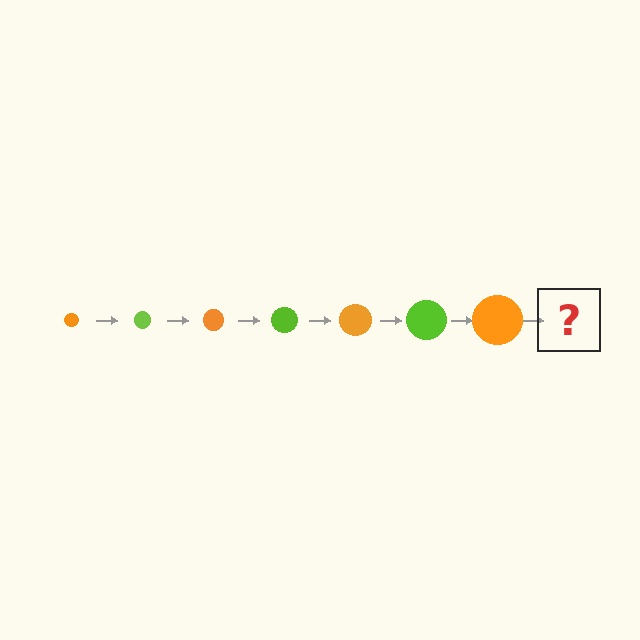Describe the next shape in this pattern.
It should be a lime circle, larger than the previous one.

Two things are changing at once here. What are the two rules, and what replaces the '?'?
The two rules are that the circle grows larger each step and the color cycles through orange and lime. The '?' should be a lime circle, larger than the previous one.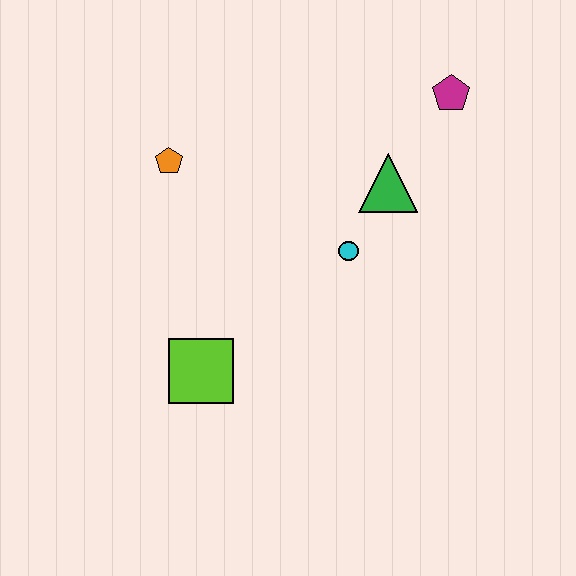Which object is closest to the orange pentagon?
The cyan circle is closest to the orange pentagon.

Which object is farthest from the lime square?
The magenta pentagon is farthest from the lime square.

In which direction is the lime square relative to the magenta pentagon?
The lime square is below the magenta pentagon.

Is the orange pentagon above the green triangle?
Yes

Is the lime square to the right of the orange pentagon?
Yes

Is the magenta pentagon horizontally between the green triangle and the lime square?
No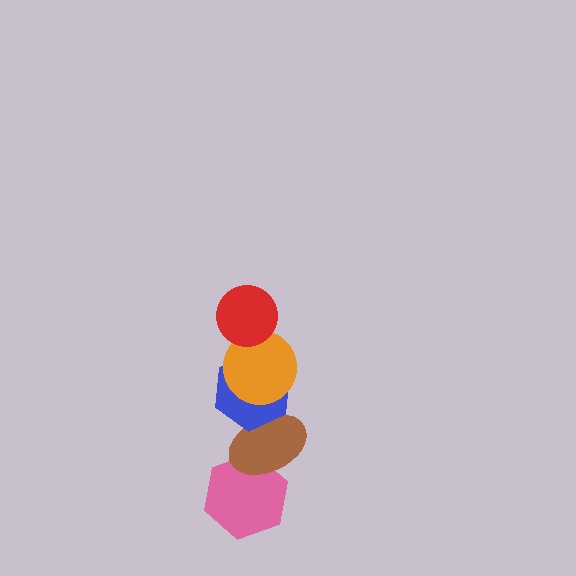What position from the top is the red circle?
The red circle is 1st from the top.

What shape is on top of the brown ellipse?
The blue hexagon is on top of the brown ellipse.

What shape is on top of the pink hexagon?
The brown ellipse is on top of the pink hexagon.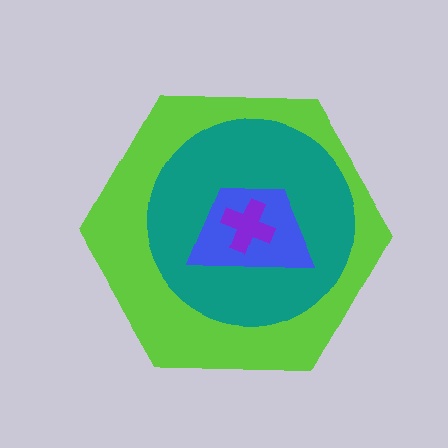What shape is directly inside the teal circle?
The blue trapezoid.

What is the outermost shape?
The lime hexagon.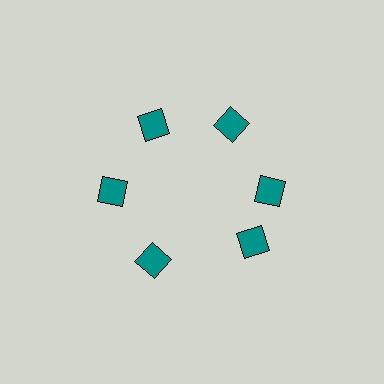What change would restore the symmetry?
The symmetry would be restored by rotating it back into even spacing with its neighbors so that all 6 squares sit at equal angles and equal distance from the center.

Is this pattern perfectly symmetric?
No. The 6 teal squares are arranged in a ring, but one element near the 5 o'clock position is rotated out of alignment along the ring, breaking the 6-fold rotational symmetry.